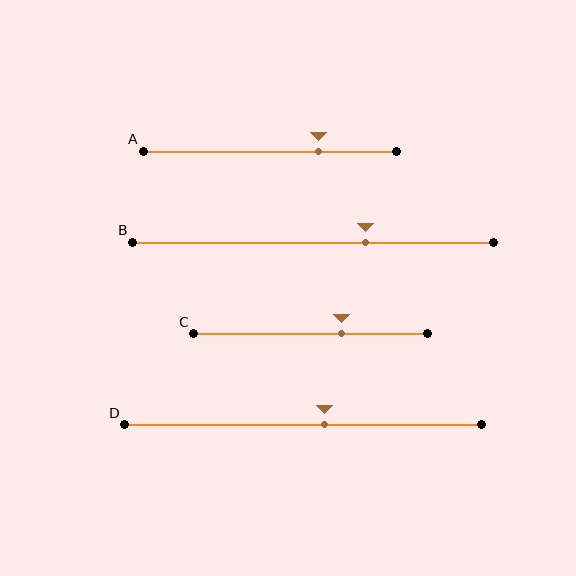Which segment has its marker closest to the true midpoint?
Segment D has its marker closest to the true midpoint.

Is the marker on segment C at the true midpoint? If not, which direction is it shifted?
No, the marker on segment C is shifted to the right by about 13% of the segment length.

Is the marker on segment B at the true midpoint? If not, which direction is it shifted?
No, the marker on segment B is shifted to the right by about 15% of the segment length.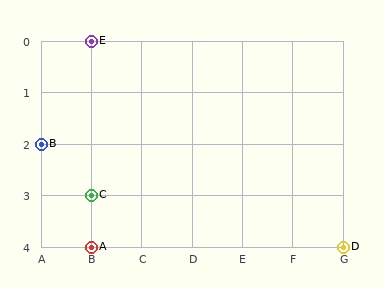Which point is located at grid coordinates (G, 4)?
Point D is at (G, 4).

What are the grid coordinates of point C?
Point C is at grid coordinates (B, 3).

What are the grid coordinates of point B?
Point B is at grid coordinates (A, 2).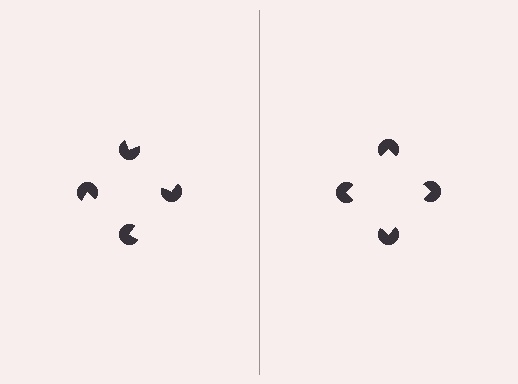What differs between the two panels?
The pac-man discs are positioned identically on both sides; only the wedge orientations differ. On the right they align to a square; on the left they are misaligned.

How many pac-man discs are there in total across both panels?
8 — 4 on each side.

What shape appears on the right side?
An illusory square.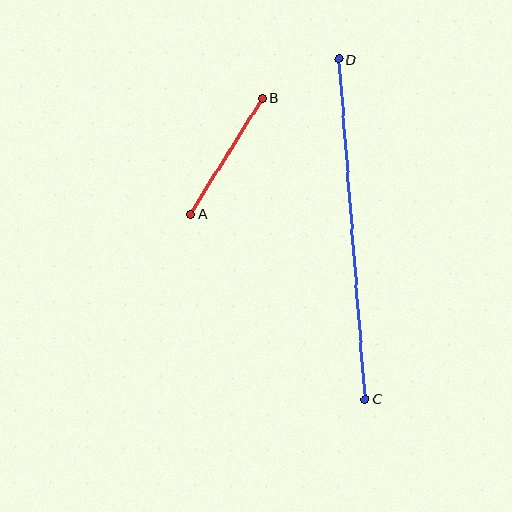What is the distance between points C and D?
The distance is approximately 341 pixels.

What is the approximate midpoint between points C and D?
The midpoint is at approximately (352, 229) pixels.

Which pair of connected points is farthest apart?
Points C and D are farthest apart.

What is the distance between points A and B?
The distance is approximately 136 pixels.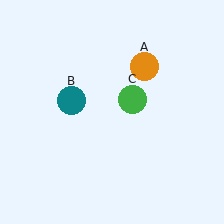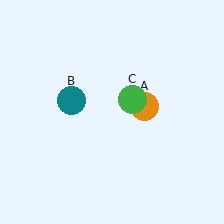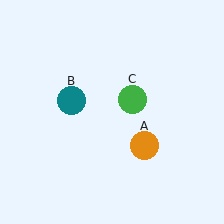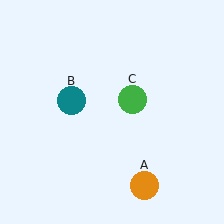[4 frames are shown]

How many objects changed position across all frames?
1 object changed position: orange circle (object A).